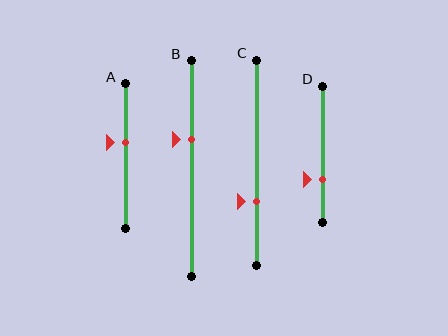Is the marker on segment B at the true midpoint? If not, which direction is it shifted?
No, the marker on segment B is shifted upward by about 13% of the segment length.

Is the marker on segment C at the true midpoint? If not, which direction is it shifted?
No, the marker on segment C is shifted downward by about 19% of the segment length.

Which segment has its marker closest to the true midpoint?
Segment A has its marker closest to the true midpoint.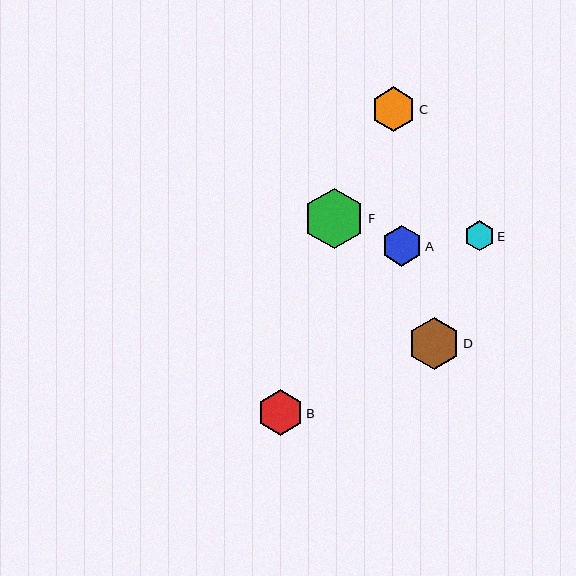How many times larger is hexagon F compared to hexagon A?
Hexagon F is approximately 1.5 times the size of hexagon A.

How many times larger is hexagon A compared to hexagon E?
Hexagon A is approximately 1.4 times the size of hexagon E.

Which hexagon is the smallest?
Hexagon E is the smallest with a size of approximately 30 pixels.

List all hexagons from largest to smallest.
From largest to smallest: F, D, B, C, A, E.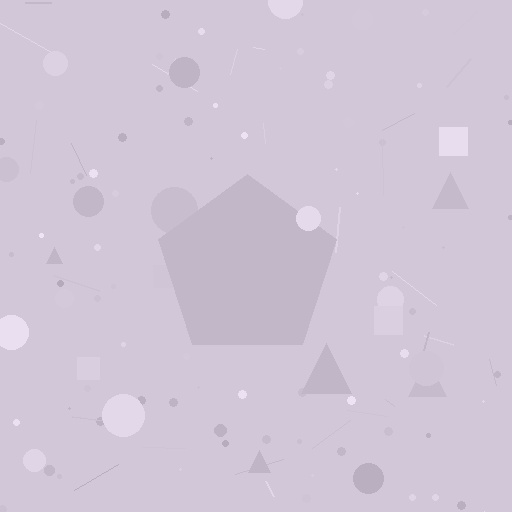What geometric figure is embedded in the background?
A pentagon is embedded in the background.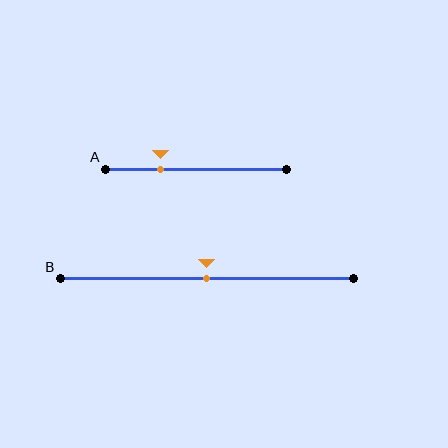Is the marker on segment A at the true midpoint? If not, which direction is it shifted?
No, the marker on segment A is shifted to the left by about 20% of the segment length.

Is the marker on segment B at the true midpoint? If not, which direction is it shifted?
Yes, the marker on segment B is at the true midpoint.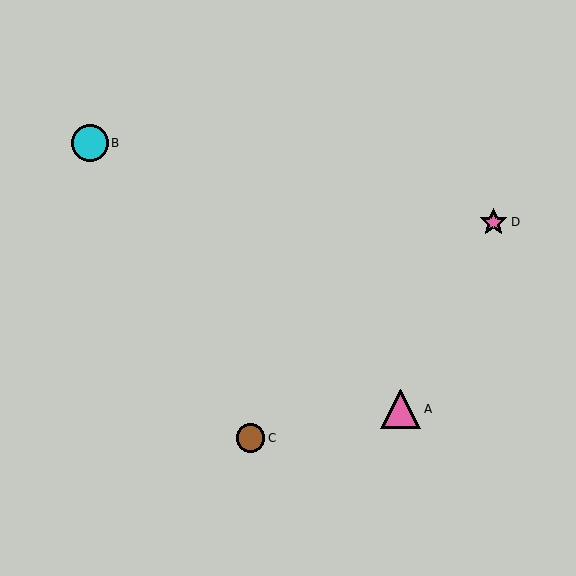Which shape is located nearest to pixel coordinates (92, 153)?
The cyan circle (labeled B) at (90, 143) is nearest to that location.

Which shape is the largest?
The pink triangle (labeled A) is the largest.